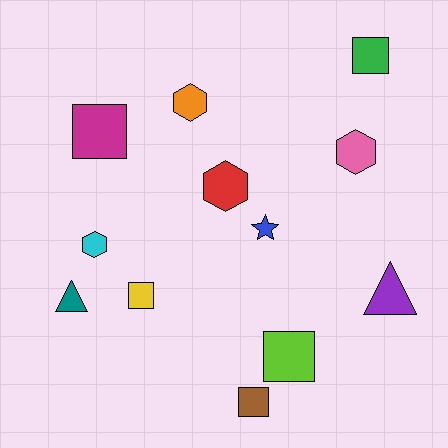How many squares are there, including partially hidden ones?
There are 5 squares.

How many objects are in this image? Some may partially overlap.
There are 12 objects.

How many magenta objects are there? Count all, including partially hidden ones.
There is 1 magenta object.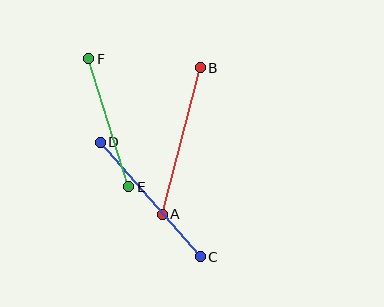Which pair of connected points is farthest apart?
Points C and D are farthest apart.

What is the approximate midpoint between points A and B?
The midpoint is at approximately (181, 141) pixels.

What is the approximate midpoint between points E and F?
The midpoint is at approximately (109, 123) pixels.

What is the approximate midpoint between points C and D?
The midpoint is at approximately (150, 199) pixels.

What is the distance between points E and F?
The distance is approximately 134 pixels.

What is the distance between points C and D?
The distance is approximately 152 pixels.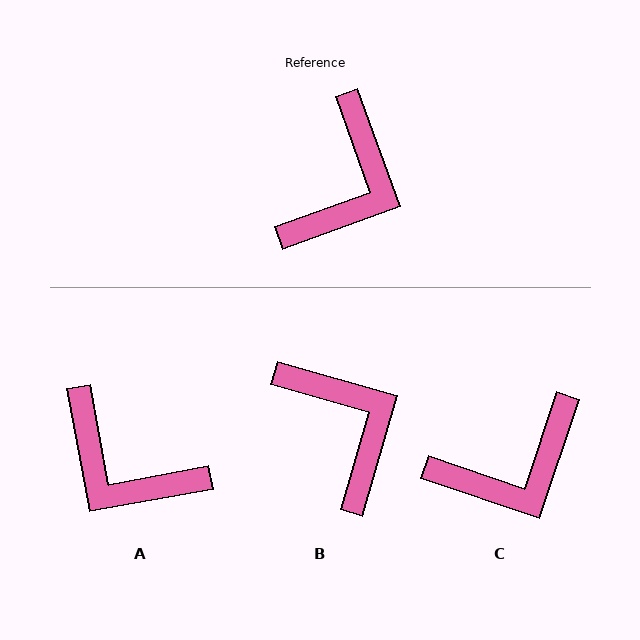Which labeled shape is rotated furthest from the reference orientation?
A, about 99 degrees away.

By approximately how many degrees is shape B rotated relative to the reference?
Approximately 54 degrees counter-clockwise.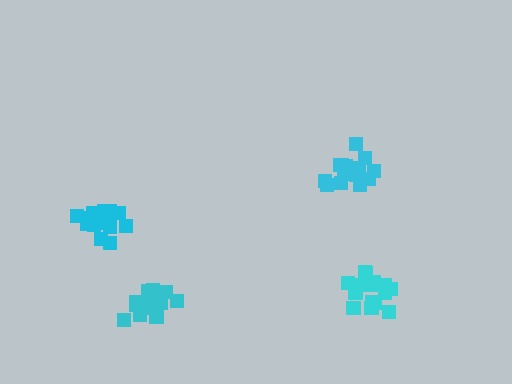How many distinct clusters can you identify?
There are 4 distinct clusters.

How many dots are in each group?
Group 1: 17 dots, Group 2: 16 dots, Group 3: 16 dots, Group 4: 16 dots (65 total).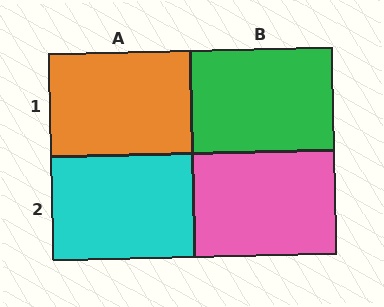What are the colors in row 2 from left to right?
Cyan, pink.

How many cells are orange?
1 cell is orange.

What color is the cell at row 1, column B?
Green.